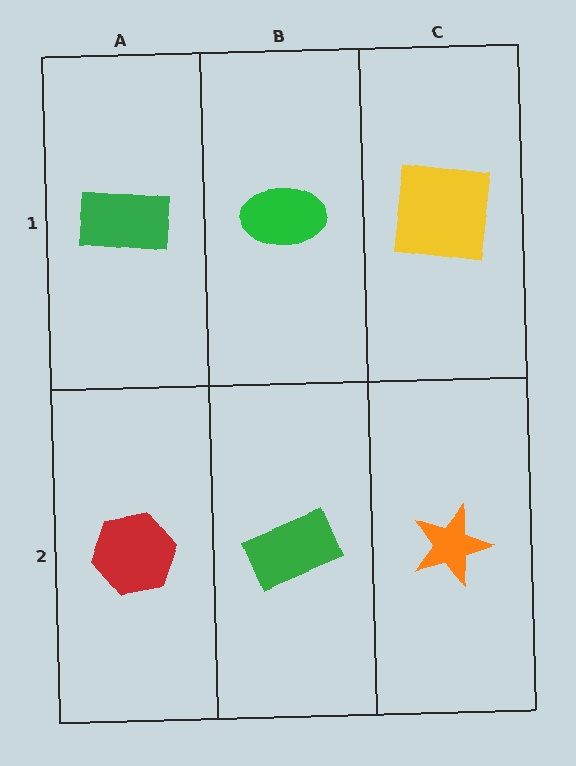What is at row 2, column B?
A green rectangle.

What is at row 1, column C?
A yellow square.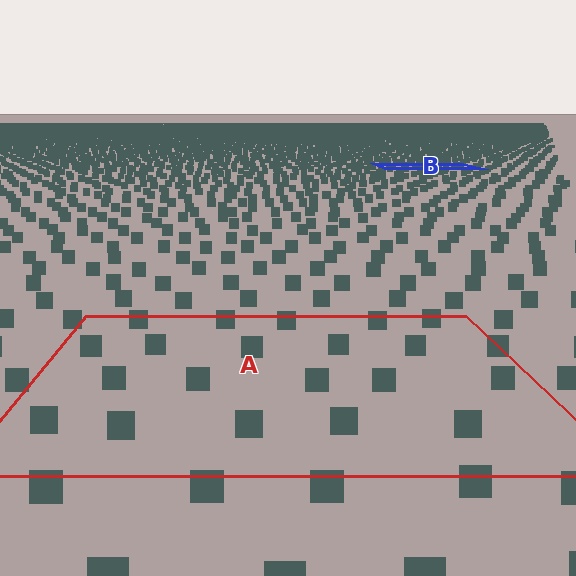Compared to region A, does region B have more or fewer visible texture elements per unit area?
Region B has more texture elements per unit area — they are packed more densely because it is farther away.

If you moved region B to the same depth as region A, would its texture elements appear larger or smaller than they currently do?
They would appear larger. At a closer depth, the same texture elements are projected at a bigger on-screen size.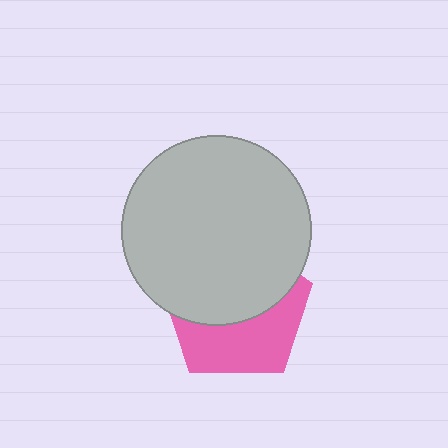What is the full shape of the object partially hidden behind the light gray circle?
The partially hidden object is a pink pentagon.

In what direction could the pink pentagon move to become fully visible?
The pink pentagon could move down. That would shift it out from behind the light gray circle entirely.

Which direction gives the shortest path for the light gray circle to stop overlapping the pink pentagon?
Moving up gives the shortest separation.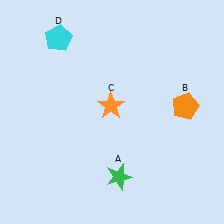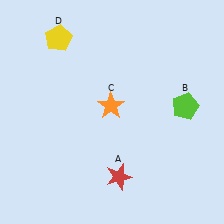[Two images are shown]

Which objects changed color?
A changed from green to red. B changed from orange to lime. D changed from cyan to yellow.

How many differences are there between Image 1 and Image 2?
There are 3 differences between the two images.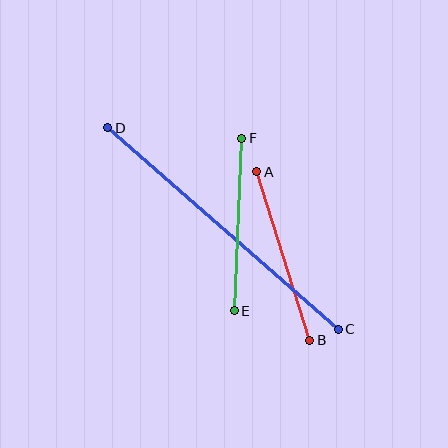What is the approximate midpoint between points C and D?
The midpoint is at approximately (223, 229) pixels.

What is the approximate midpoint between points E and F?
The midpoint is at approximately (238, 225) pixels.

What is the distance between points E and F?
The distance is approximately 173 pixels.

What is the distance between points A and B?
The distance is approximately 176 pixels.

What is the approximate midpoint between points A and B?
The midpoint is at approximately (283, 256) pixels.